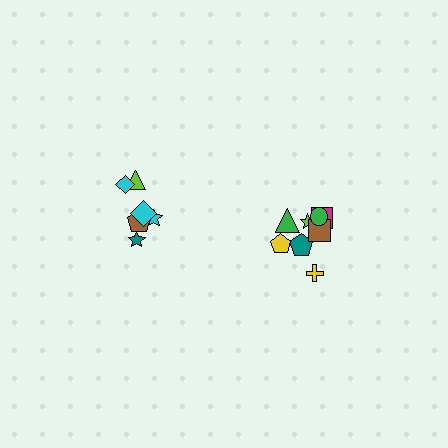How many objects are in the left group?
There are 6 objects.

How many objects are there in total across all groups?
There are 14 objects.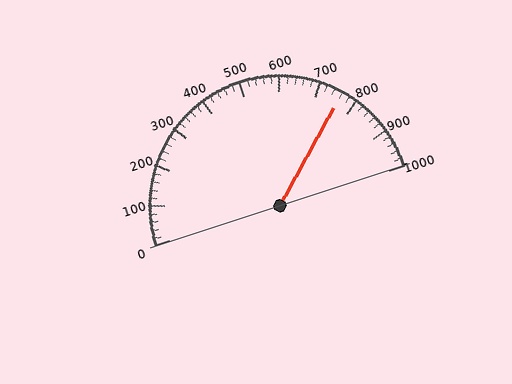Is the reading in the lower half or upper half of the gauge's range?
The reading is in the upper half of the range (0 to 1000).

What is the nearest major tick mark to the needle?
The nearest major tick mark is 800.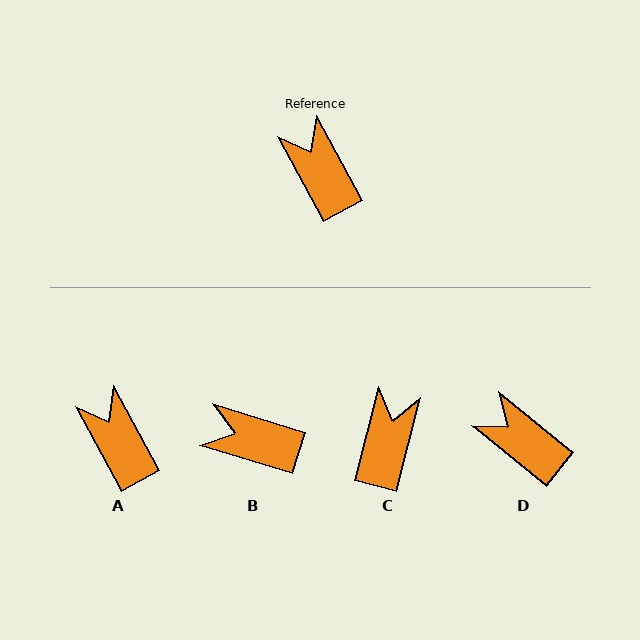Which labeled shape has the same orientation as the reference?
A.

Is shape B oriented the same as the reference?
No, it is off by about 44 degrees.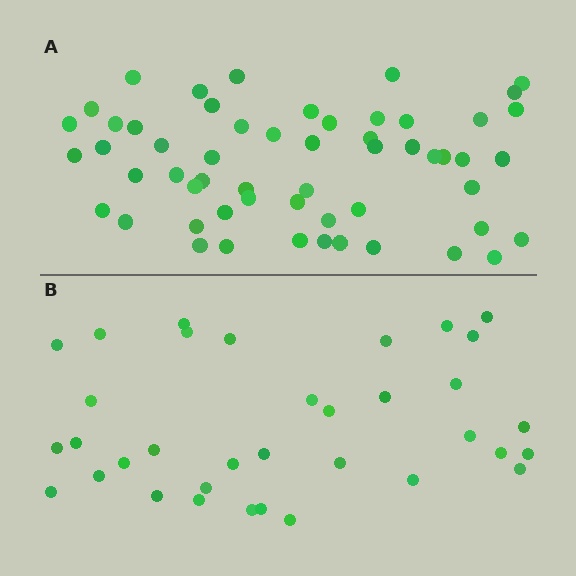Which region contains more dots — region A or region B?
Region A (the top region) has more dots.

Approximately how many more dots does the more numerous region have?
Region A has approximately 20 more dots than region B.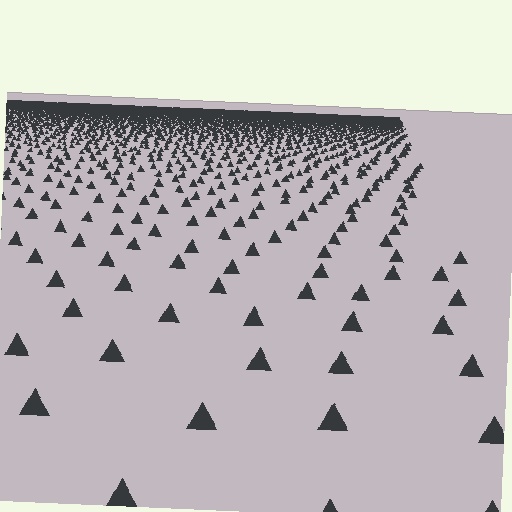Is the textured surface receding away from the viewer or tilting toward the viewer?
The surface is receding away from the viewer. Texture elements get smaller and denser toward the top.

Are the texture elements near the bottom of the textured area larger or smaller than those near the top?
Larger. Near the bottom, elements are closer to the viewer and appear at a bigger on-screen size.